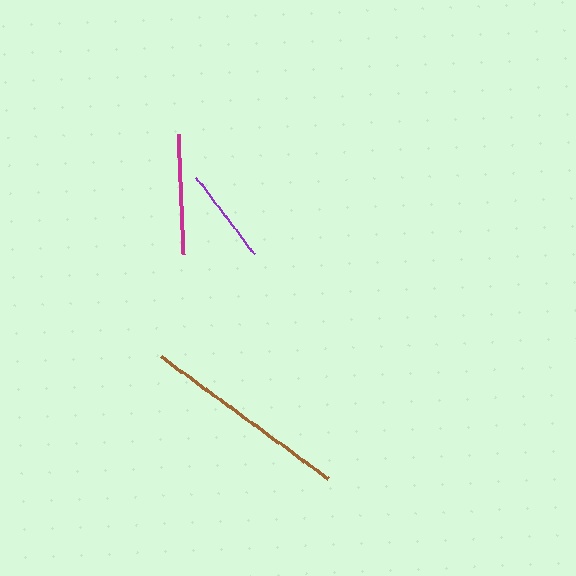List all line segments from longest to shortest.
From longest to shortest: brown, magenta, purple.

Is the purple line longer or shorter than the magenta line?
The magenta line is longer than the purple line.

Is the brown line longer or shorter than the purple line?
The brown line is longer than the purple line.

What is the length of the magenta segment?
The magenta segment is approximately 120 pixels long.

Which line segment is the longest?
The brown line is the longest at approximately 207 pixels.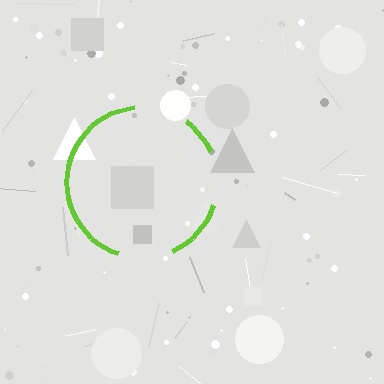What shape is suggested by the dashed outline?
The dashed outline suggests a circle.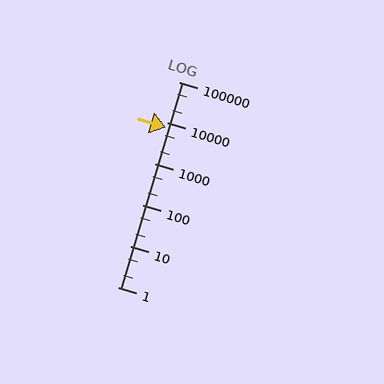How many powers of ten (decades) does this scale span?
The scale spans 5 decades, from 1 to 100000.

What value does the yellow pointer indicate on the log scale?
The pointer indicates approximately 7800.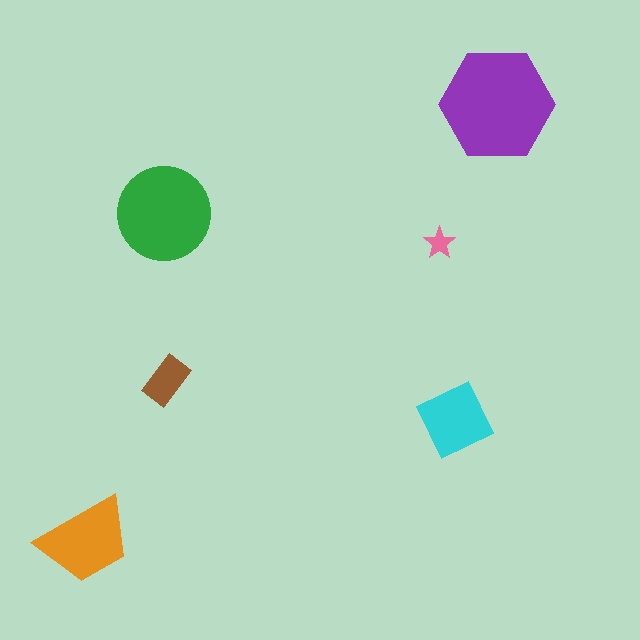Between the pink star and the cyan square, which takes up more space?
The cyan square.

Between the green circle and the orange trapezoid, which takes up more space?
The green circle.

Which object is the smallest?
The pink star.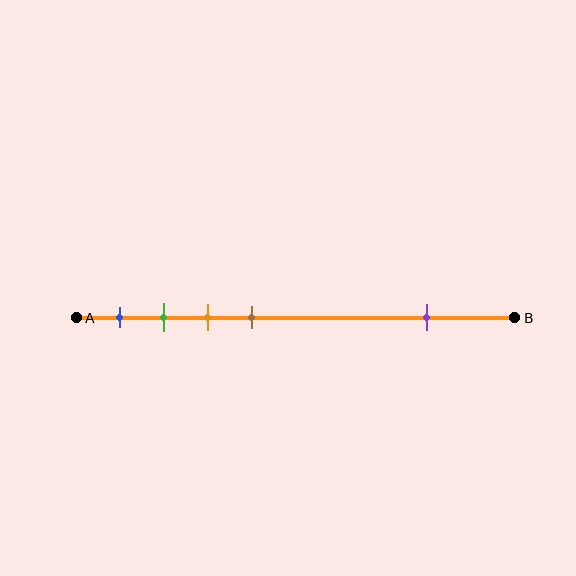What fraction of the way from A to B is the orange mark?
The orange mark is approximately 30% (0.3) of the way from A to B.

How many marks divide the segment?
There are 5 marks dividing the segment.